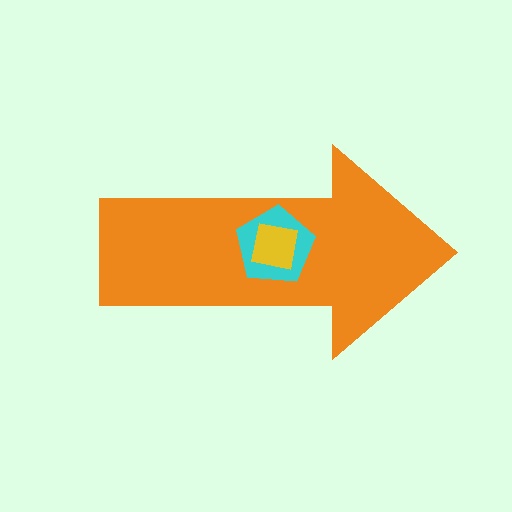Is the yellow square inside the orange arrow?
Yes.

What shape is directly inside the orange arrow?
The cyan pentagon.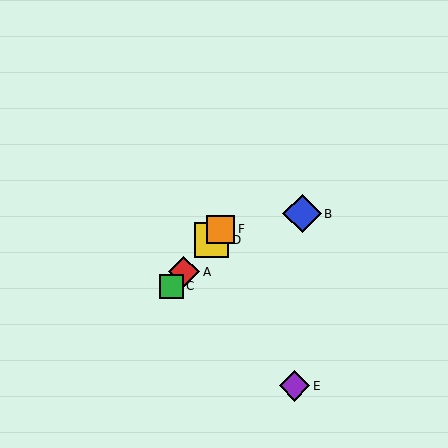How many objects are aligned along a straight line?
4 objects (A, C, D, F) are aligned along a straight line.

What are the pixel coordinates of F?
Object F is at (221, 229).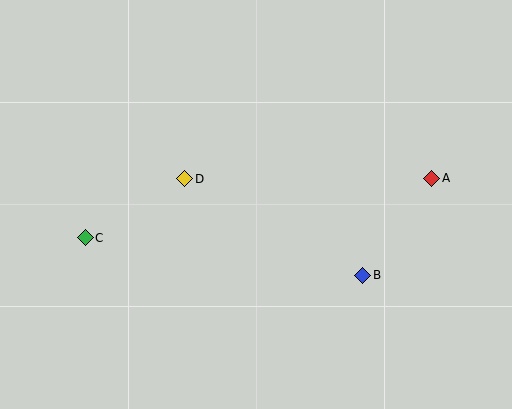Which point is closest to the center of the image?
Point D at (185, 179) is closest to the center.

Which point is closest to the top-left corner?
Point C is closest to the top-left corner.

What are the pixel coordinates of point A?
Point A is at (432, 178).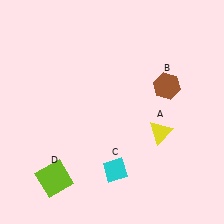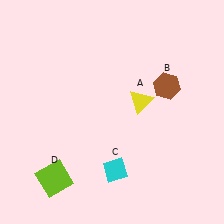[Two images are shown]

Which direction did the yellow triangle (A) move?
The yellow triangle (A) moved up.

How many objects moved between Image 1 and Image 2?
1 object moved between the two images.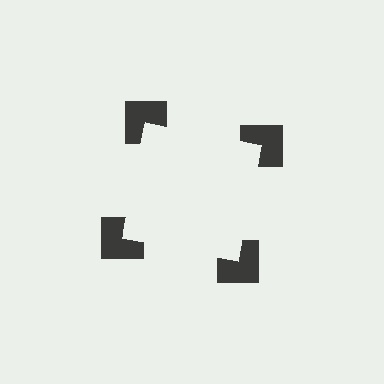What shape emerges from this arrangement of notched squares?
An illusory square — its edges are inferred from the aligned wedge cuts in the notched squares, not physically drawn.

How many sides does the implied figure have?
4 sides.